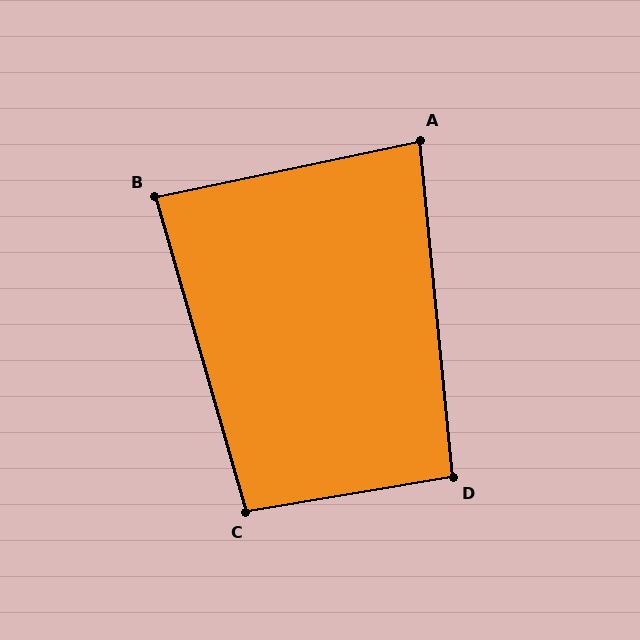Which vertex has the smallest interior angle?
A, at approximately 84 degrees.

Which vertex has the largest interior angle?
C, at approximately 96 degrees.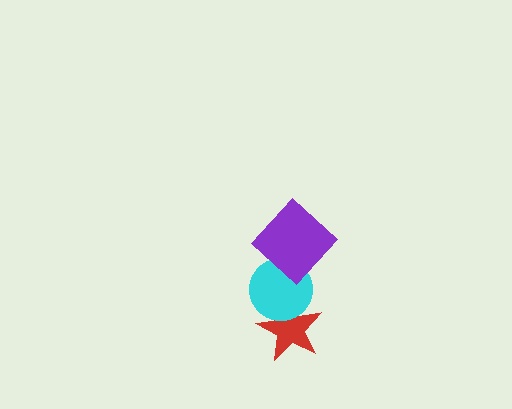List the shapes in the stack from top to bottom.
From top to bottom: the purple diamond, the cyan circle, the red star.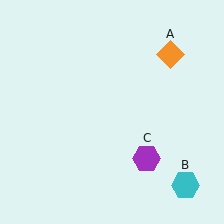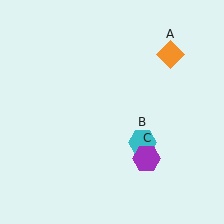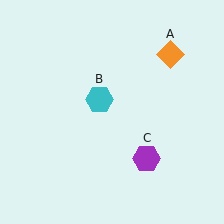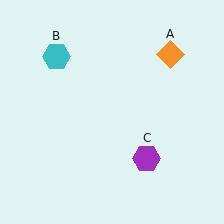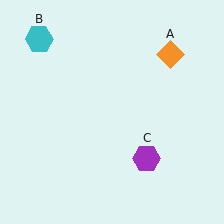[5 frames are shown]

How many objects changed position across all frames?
1 object changed position: cyan hexagon (object B).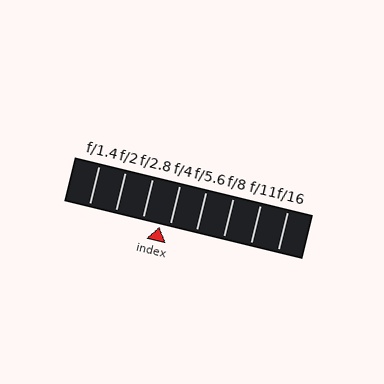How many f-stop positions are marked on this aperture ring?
There are 8 f-stop positions marked.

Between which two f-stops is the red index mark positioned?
The index mark is between f/2.8 and f/4.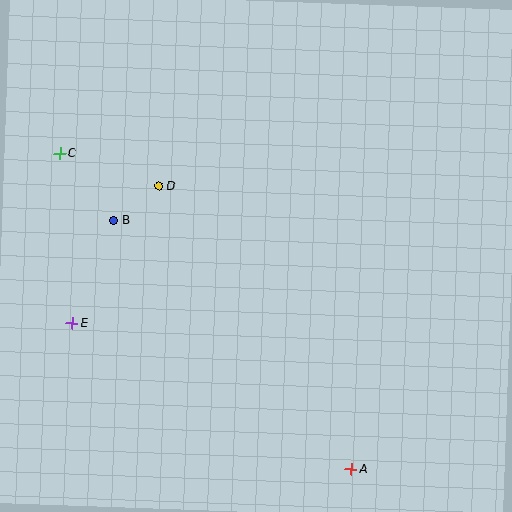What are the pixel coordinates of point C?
Point C is at (60, 153).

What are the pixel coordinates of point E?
Point E is at (72, 323).